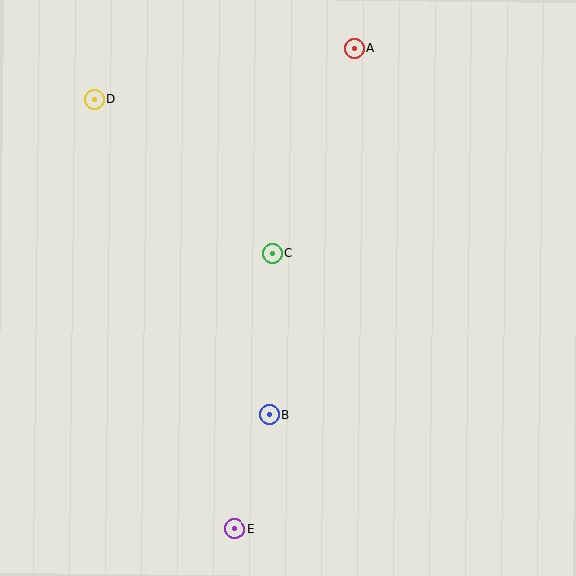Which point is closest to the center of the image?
Point C at (272, 253) is closest to the center.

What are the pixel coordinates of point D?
Point D is at (94, 99).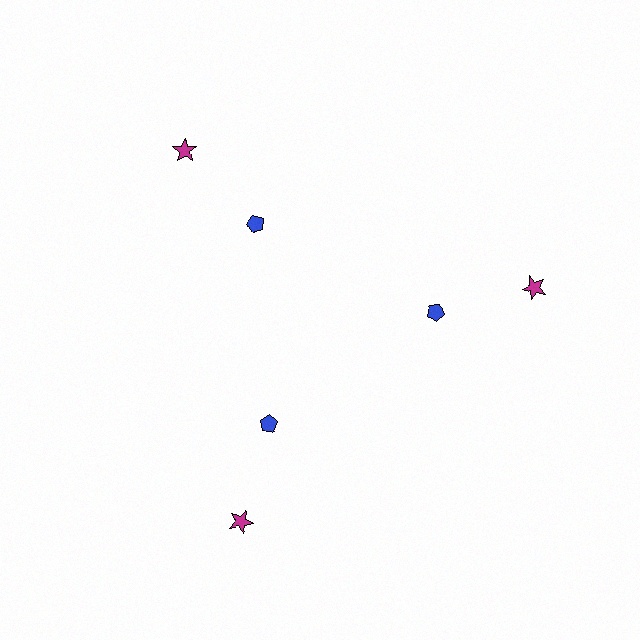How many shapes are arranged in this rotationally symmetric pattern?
There are 6 shapes, arranged in 3 groups of 2.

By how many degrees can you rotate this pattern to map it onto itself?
The pattern maps onto itself every 120 degrees of rotation.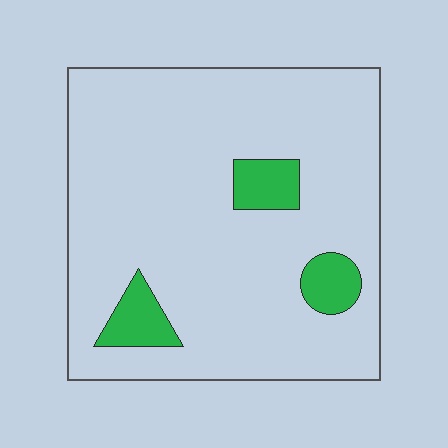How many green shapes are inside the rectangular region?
3.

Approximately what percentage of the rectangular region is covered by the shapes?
Approximately 10%.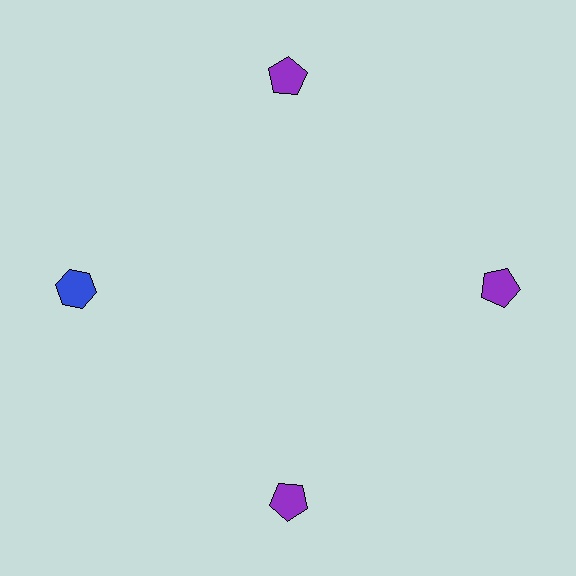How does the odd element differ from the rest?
It differs in both color (blue instead of purple) and shape (hexagon instead of pentagon).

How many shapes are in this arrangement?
There are 4 shapes arranged in a ring pattern.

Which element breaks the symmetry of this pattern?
The blue hexagon at roughly the 9 o'clock position breaks the symmetry. All other shapes are purple pentagons.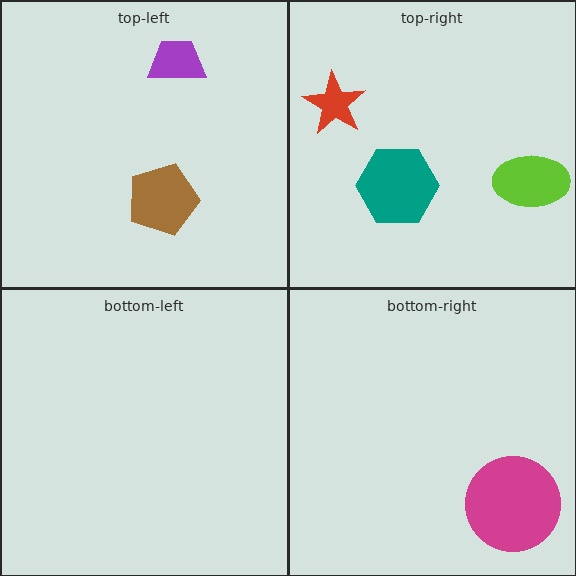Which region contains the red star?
The top-right region.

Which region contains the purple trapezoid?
The top-left region.